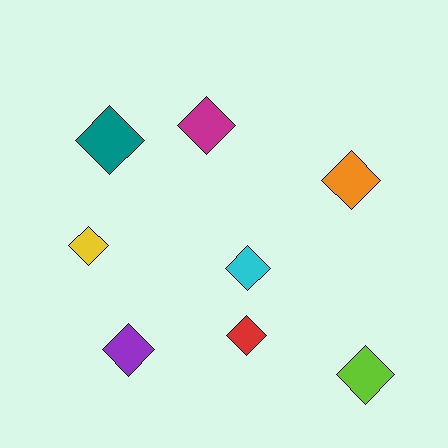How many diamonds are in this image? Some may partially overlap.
There are 8 diamonds.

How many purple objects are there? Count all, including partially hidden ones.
There is 1 purple object.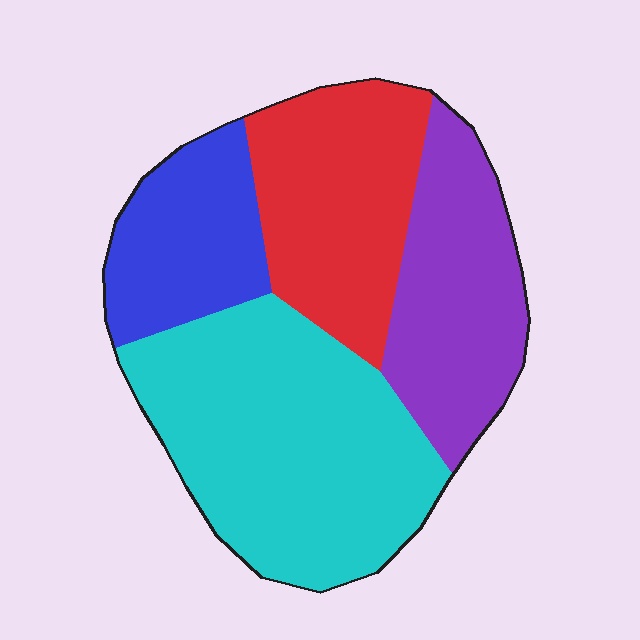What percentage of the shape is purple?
Purple takes up about one fifth (1/5) of the shape.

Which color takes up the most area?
Cyan, at roughly 40%.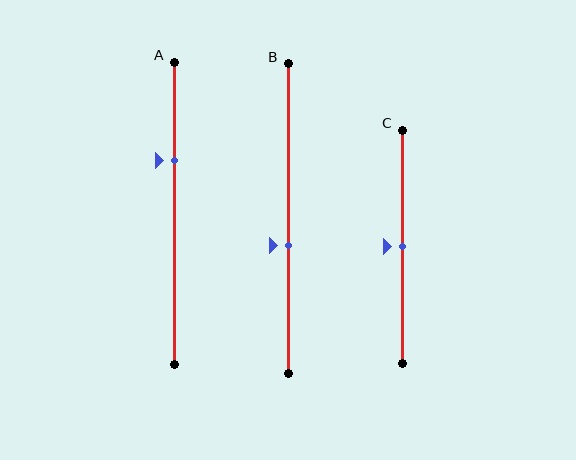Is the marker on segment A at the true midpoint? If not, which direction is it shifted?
No, the marker on segment A is shifted upward by about 18% of the segment length.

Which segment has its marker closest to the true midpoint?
Segment C has its marker closest to the true midpoint.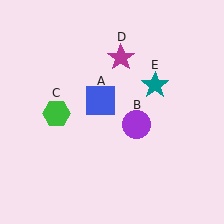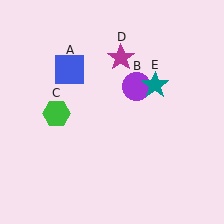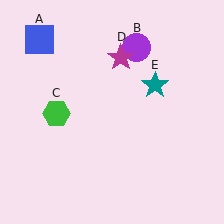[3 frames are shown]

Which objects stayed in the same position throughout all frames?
Green hexagon (object C) and magenta star (object D) and teal star (object E) remained stationary.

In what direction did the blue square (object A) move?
The blue square (object A) moved up and to the left.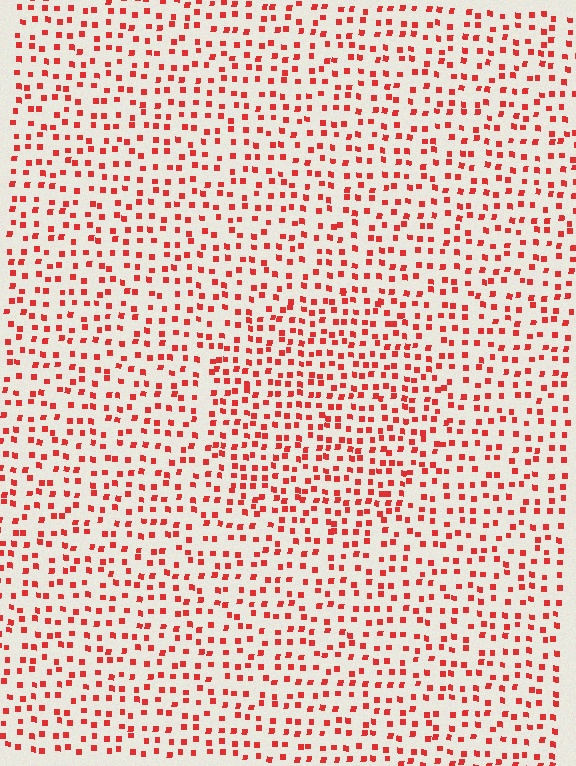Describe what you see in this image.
The image contains small red elements arranged at two different densities. A circle-shaped region is visible where the elements are more densely packed than the surrounding area.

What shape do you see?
I see a circle.